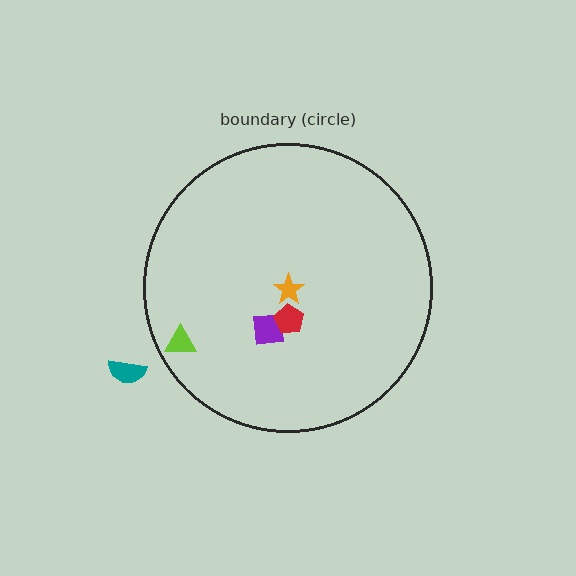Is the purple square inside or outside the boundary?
Inside.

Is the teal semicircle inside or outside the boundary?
Outside.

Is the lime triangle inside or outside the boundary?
Inside.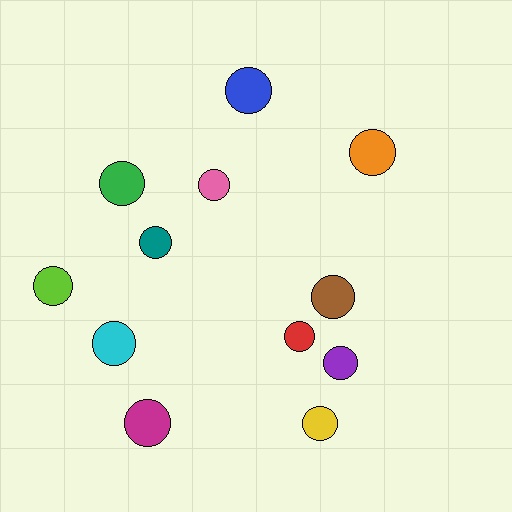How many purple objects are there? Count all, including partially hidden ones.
There is 1 purple object.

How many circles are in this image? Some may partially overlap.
There are 12 circles.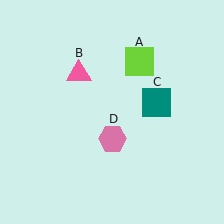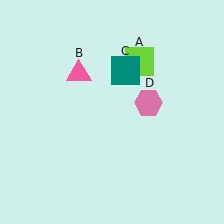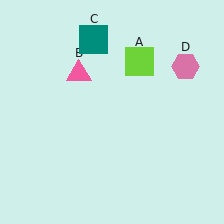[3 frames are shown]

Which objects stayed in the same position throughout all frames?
Lime square (object A) and pink triangle (object B) remained stationary.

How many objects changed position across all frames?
2 objects changed position: teal square (object C), pink hexagon (object D).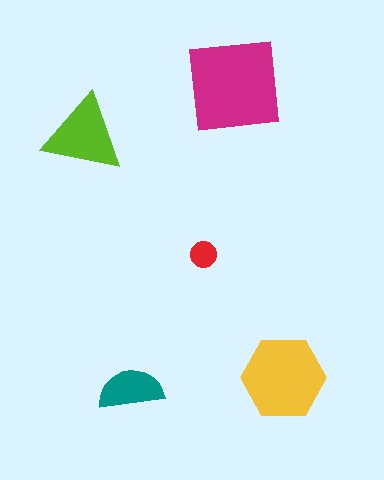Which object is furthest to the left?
The lime triangle is leftmost.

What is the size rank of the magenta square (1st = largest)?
1st.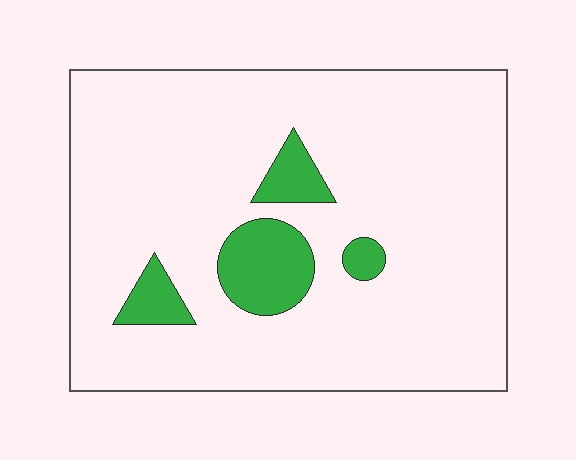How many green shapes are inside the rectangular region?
4.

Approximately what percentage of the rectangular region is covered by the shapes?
Approximately 10%.